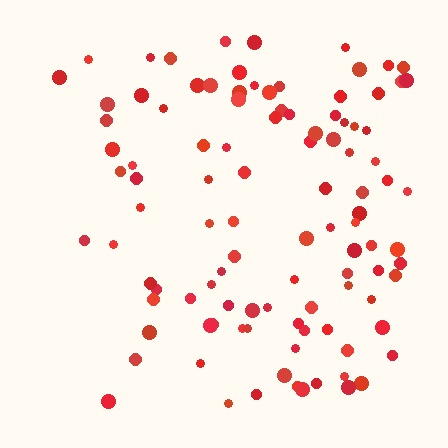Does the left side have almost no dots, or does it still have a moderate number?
Still a moderate number, just noticeably fewer than the right.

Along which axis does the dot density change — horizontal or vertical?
Horizontal.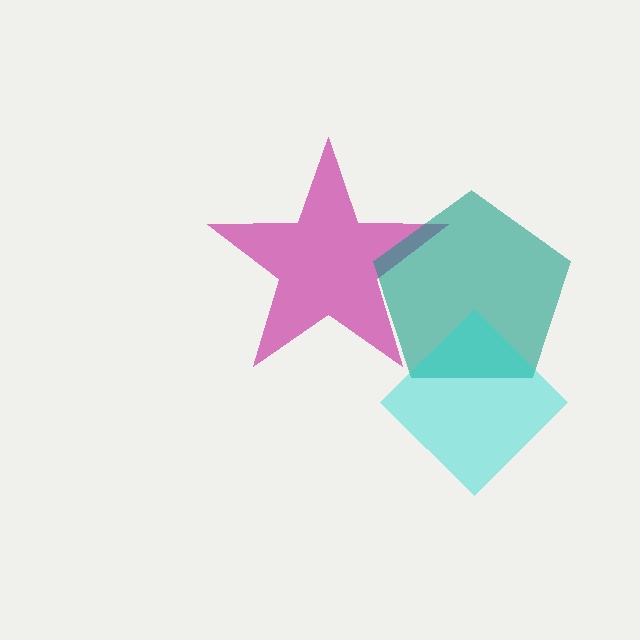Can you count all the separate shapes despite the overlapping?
Yes, there are 3 separate shapes.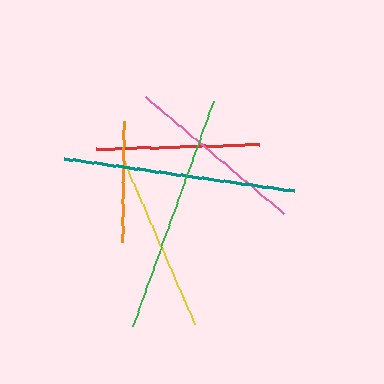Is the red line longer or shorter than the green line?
The green line is longer than the red line.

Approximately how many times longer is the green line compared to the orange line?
The green line is approximately 2.0 times the length of the orange line.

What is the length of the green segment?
The green segment is approximately 239 pixels long.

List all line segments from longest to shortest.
From longest to shortest: green, teal, pink, yellow, red, orange.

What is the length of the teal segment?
The teal segment is approximately 232 pixels long.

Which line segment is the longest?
The green line is the longest at approximately 239 pixels.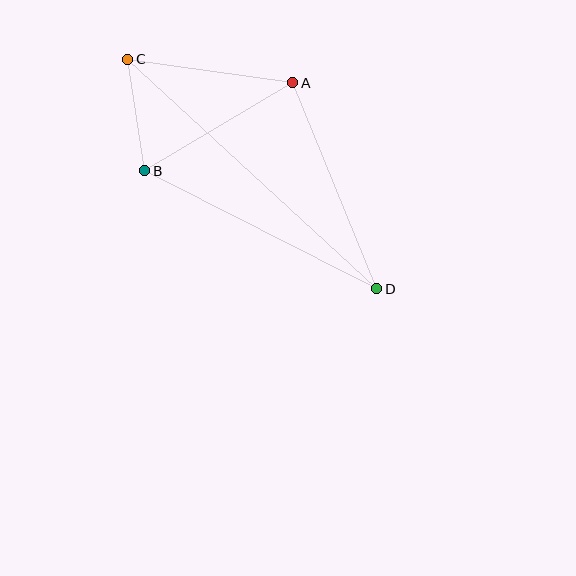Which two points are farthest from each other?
Points C and D are farthest from each other.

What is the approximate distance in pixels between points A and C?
The distance between A and C is approximately 167 pixels.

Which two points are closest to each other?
Points B and C are closest to each other.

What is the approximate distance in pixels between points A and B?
The distance between A and B is approximately 172 pixels.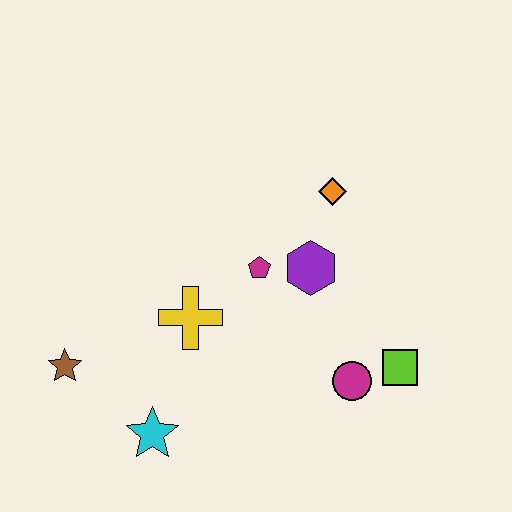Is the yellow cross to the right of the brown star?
Yes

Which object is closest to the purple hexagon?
The magenta pentagon is closest to the purple hexagon.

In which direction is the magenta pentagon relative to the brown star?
The magenta pentagon is to the right of the brown star.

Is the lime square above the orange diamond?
No